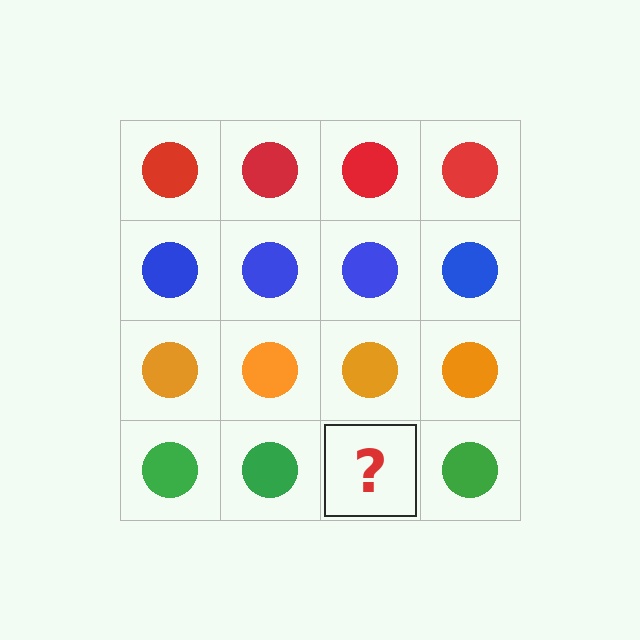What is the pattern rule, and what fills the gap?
The rule is that each row has a consistent color. The gap should be filled with a green circle.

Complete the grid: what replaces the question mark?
The question mark should be replaced with a green circle.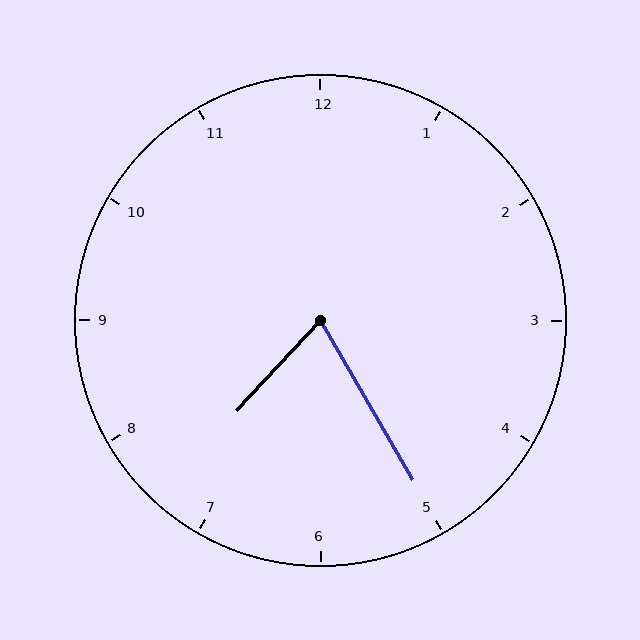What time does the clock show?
7:25.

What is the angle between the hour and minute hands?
Approximately 72 degrees.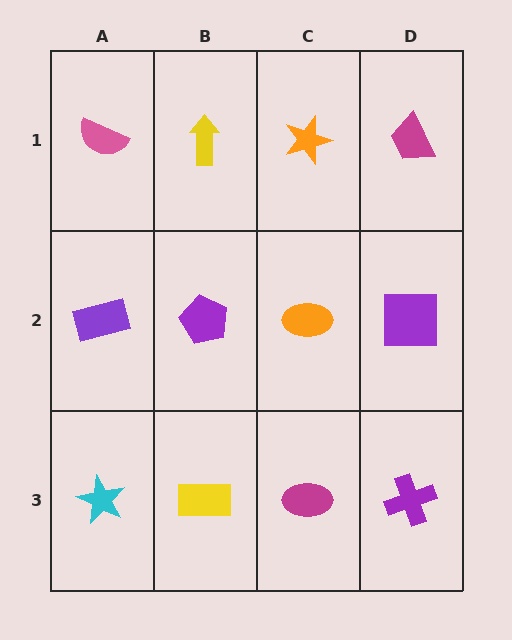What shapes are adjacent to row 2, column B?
A yellow arrow (row 1, column B), a yellow rectangle (row 3, column B), a purple rectangle (row 2, column A), an orange ellipse (row 2, column C).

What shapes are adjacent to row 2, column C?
An orange star (row 1, column C), a magenta ellipse (row 3, column C), a purple pentagon (row 2, column B), a purple square (row 2, column D).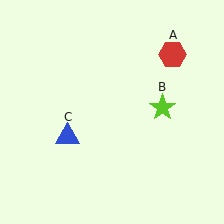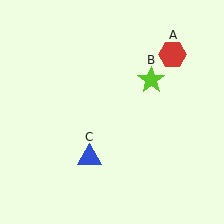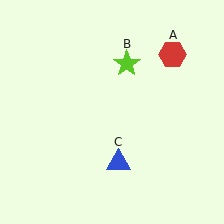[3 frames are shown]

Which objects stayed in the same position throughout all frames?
Red hexagon (object A) remained stationary.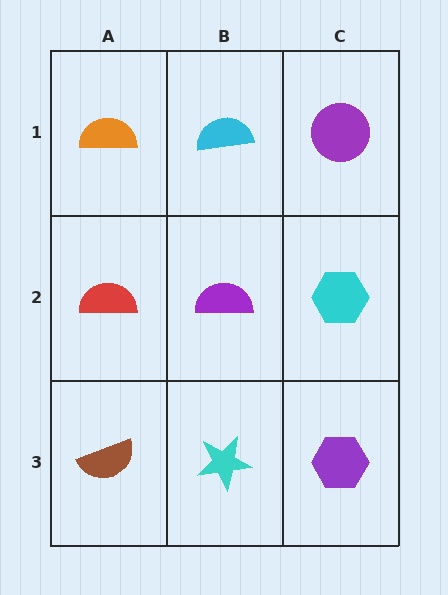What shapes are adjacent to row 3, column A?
A red semicircle (row 2, column A), a cyan star (row 3, column B).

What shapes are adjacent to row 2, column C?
A purple circle (row 1, column C), a purple hexagon (row 3, column C), a purple semicircle (row 2, column B).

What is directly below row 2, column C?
A purple hexagon.